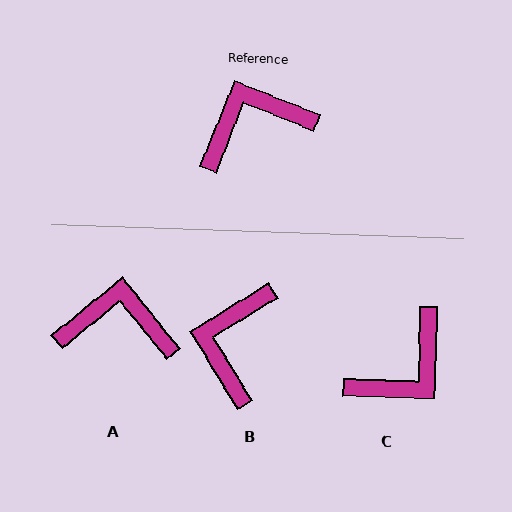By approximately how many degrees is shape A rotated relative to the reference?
Approximately 29 degrees clockwise.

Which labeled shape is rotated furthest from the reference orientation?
C, about 160 degrees away.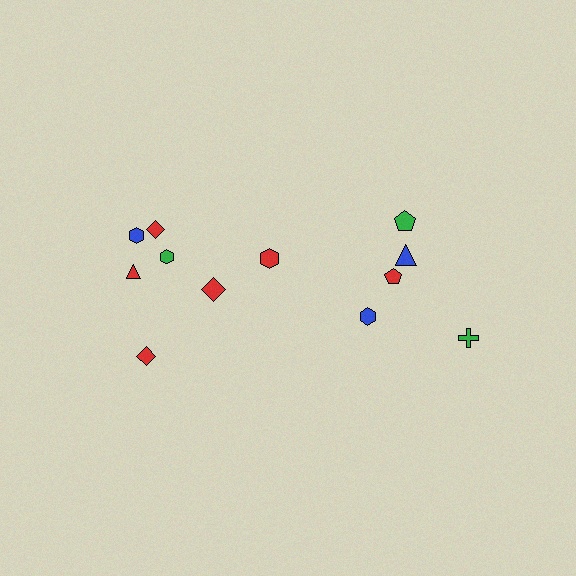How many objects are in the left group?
There are 7 objects.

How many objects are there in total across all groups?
There are 12 objects.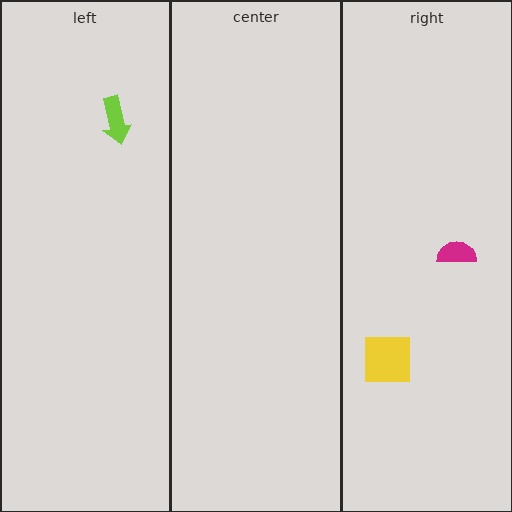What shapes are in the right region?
The yellow square, the magenta semicircle.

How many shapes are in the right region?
2.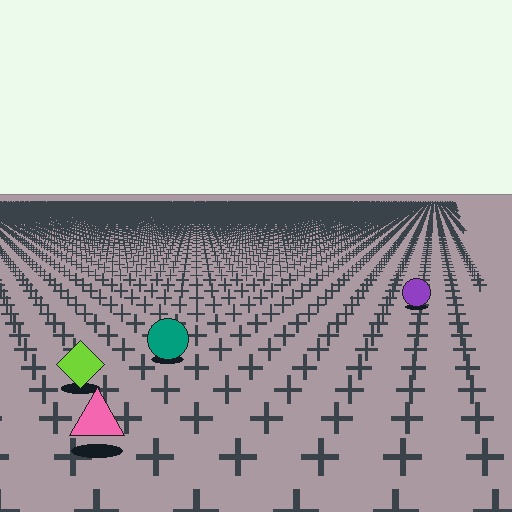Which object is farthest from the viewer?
The purple circle is farthest from the viewer. It appears smaller and the ground texture around it is denser.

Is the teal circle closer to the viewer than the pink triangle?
No. The pink triangle is closer — you can tell from the texture gradient: the ground texture is coarser near it.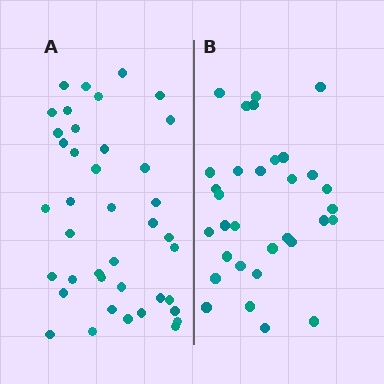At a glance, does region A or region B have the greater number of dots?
Region A (the left region) has more dots.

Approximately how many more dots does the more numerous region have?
Region A has roughly 8 or so more dots than region B.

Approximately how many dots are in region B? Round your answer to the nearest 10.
About 30 dots. (The exact count is 32, which rounds to 30.)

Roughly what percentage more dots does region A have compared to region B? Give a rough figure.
About 25% more.